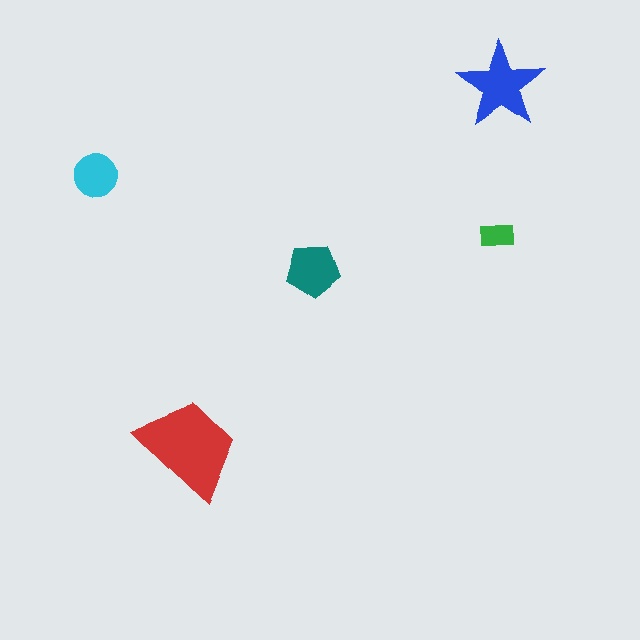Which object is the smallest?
The green rectangle.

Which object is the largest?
The red trapezoid.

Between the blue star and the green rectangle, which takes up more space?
The blue star.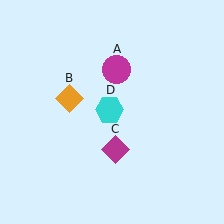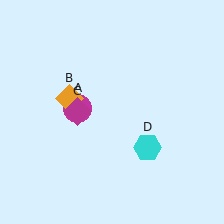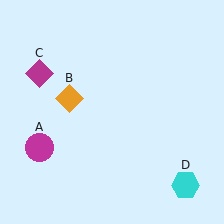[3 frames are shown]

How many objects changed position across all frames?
3 objects changed position: magenta circle (object A), magenta diamond (object C), cyan hexagon (object D).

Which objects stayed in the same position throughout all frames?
Orange diamond (object B) remained stationary.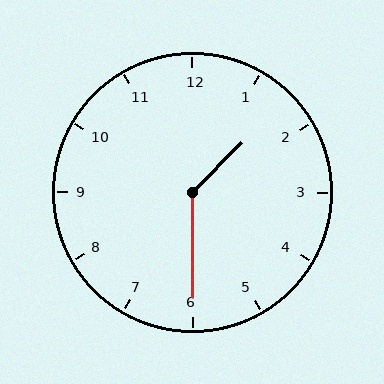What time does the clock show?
1:30.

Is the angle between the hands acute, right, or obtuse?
It is obtuse.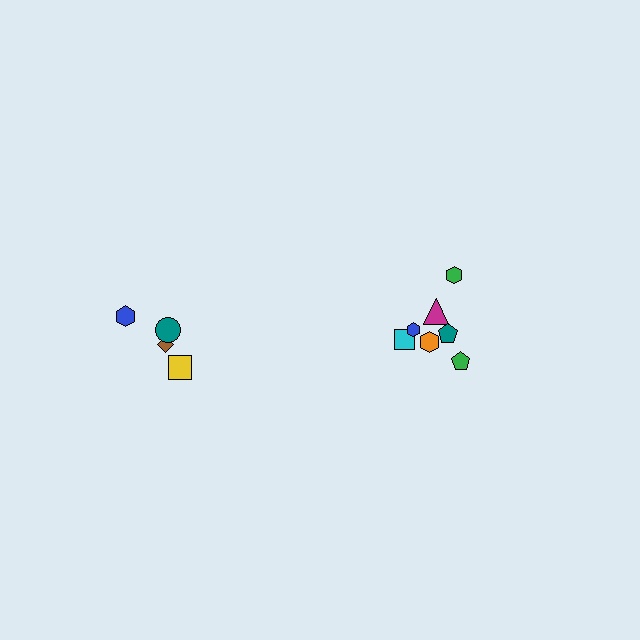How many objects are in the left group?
There are 4 objects.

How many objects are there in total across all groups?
There are 11 objects.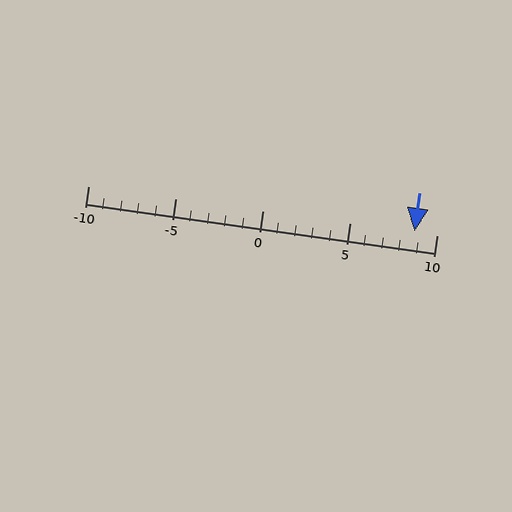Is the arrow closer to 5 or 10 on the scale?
The arrow is closer to 10.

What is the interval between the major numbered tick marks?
The major tick marks are spaced 5 units apart.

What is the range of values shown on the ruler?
The ruler shows values from -10 to 10.